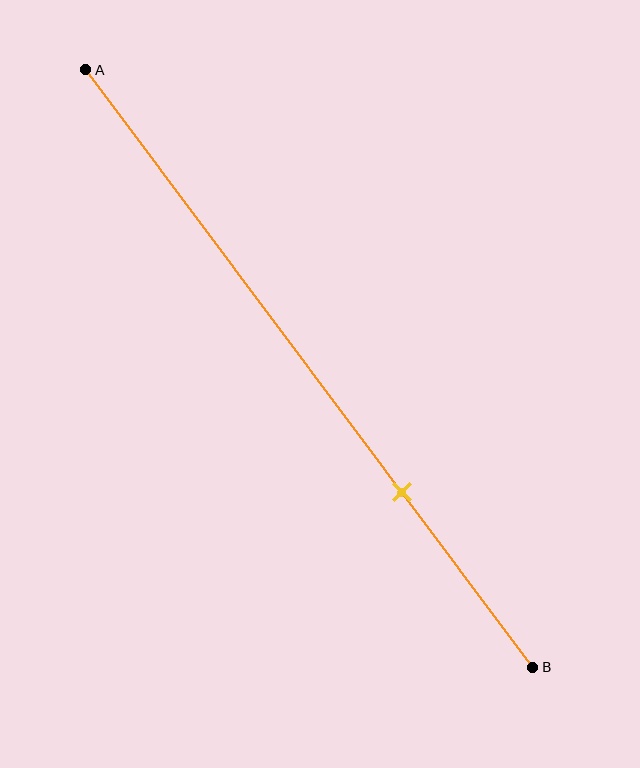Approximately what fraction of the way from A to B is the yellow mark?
The yellow mark is approximately 70% of the way from A to B.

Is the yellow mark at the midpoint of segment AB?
No, the mark is at about 70% from A, not at the 50% midpoint.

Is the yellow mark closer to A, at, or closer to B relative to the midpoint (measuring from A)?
The yellow mark is closer to point B than the midpoint of segment AB.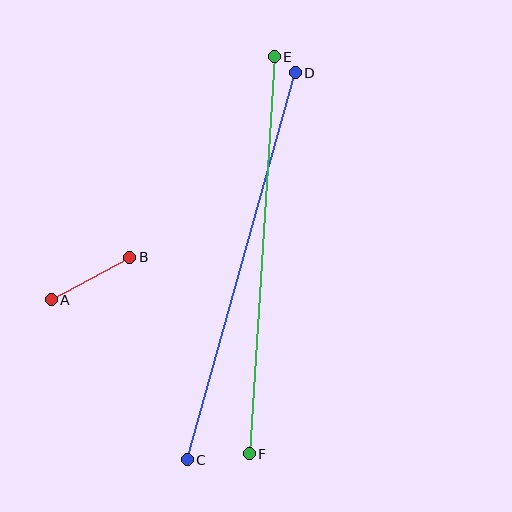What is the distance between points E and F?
The distance is approximately 398 pixels.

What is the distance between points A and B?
The distance is approximately 89 pixels.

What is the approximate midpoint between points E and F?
The midpoint is at approximately (262, 255) pixels.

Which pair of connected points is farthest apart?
Points C and D are farthest apart.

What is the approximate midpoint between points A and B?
The midpoint is at approximately (91, 278) pixels.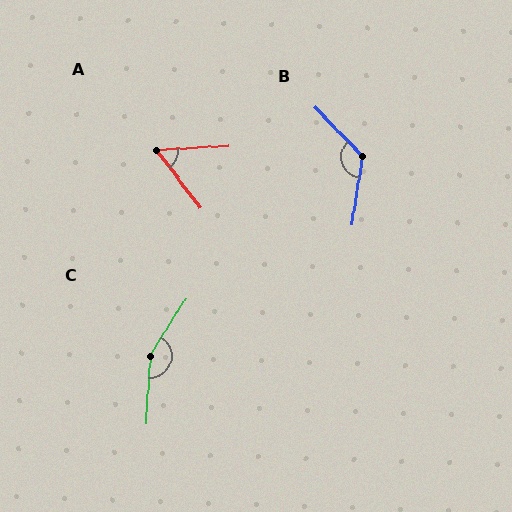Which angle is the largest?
C, at approximately 152 degrees.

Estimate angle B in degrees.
Approximately 127 degrees.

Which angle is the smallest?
A, at approximately 56 degrees.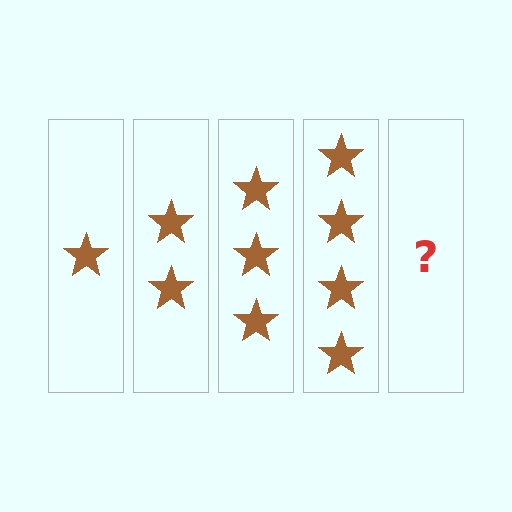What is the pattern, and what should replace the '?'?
The pattern is that each step adds one more star. The '?' should be 5 stars.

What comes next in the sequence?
The next element should be 5 stars.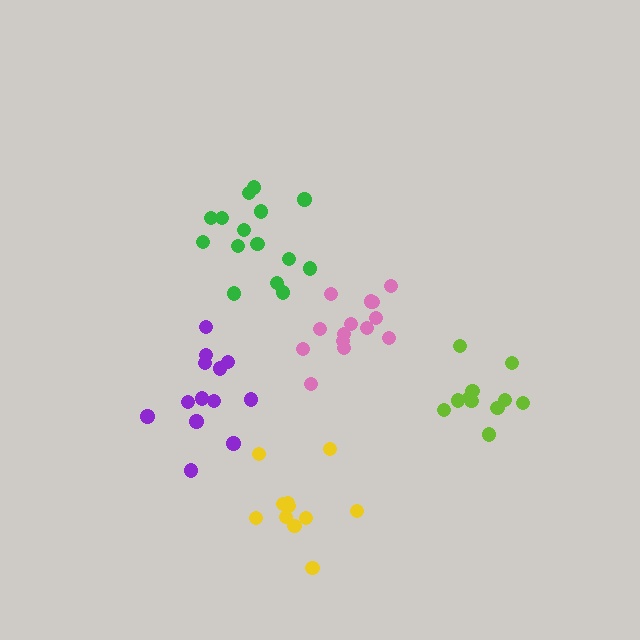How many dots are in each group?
Group 1: 14 dots, Group 2: 11 dots, Group 3: 14 dots, Group 4: 15 dots, Group 5: 11 dots (65 total).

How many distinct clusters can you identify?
There are 5 distinct clusters.